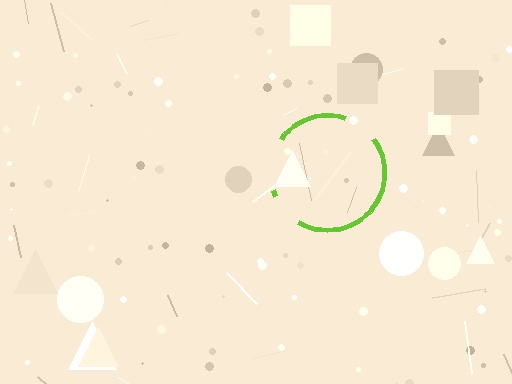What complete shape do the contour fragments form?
The contour fragments form a circle.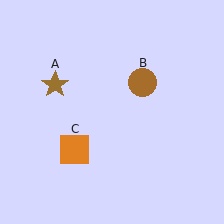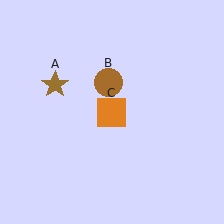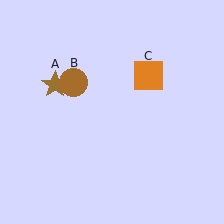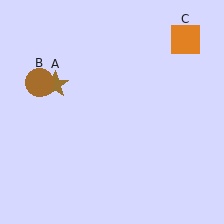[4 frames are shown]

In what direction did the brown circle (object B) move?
The brown circle (object B) moved left.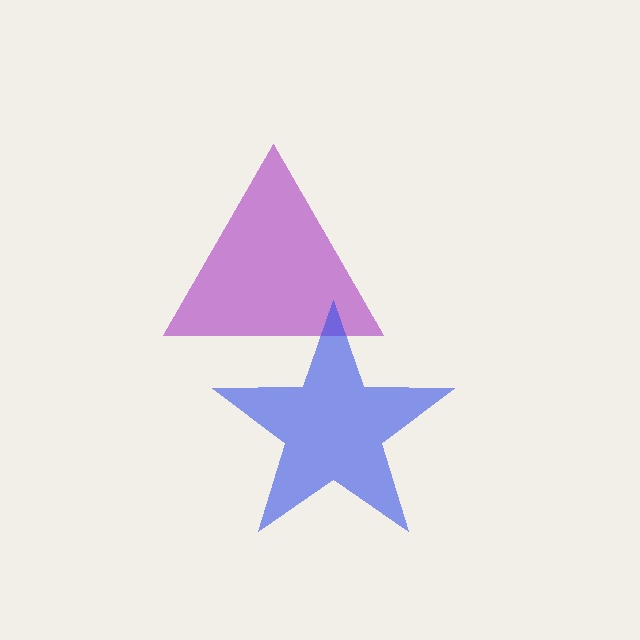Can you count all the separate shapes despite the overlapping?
Yes, there are 2 separate shapes.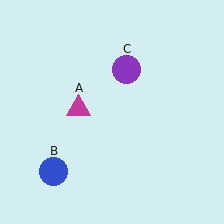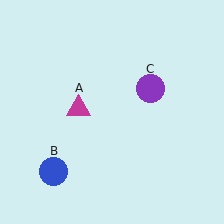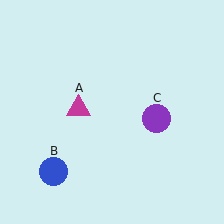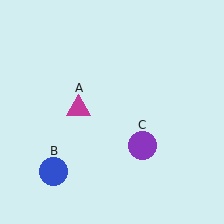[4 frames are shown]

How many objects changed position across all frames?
1 object changed position: purple circle (object C).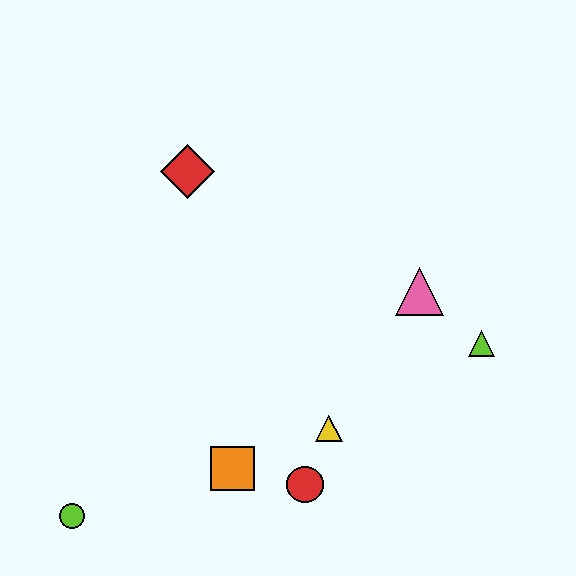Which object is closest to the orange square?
The red circle is closest to the orange square.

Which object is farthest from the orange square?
The red diamond is farthest from the orange square.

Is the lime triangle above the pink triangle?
No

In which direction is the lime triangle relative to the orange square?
The lime triangle is to the right of the orange square.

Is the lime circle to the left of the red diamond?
Yes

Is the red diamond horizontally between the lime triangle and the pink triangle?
No